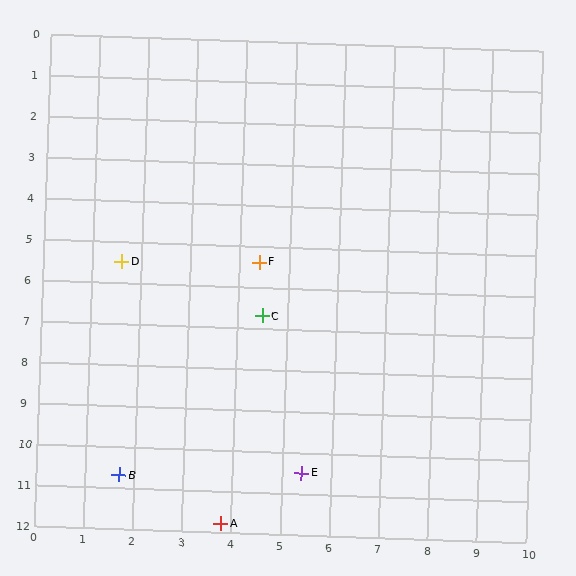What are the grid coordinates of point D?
Point D is at approximately (1.6, 5.5).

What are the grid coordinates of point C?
Point C is at approximately (4.5, 6.7).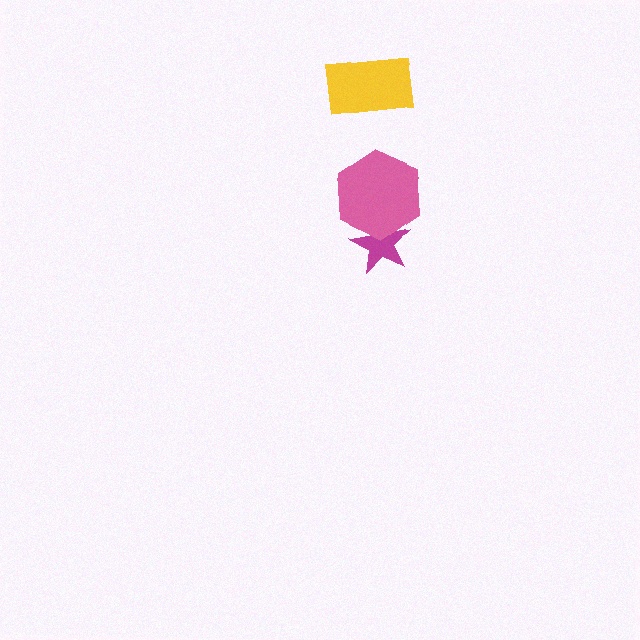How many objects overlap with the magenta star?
1 object overlaps with the magenta star.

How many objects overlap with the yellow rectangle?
0 objects overlap with the yellow rectangle.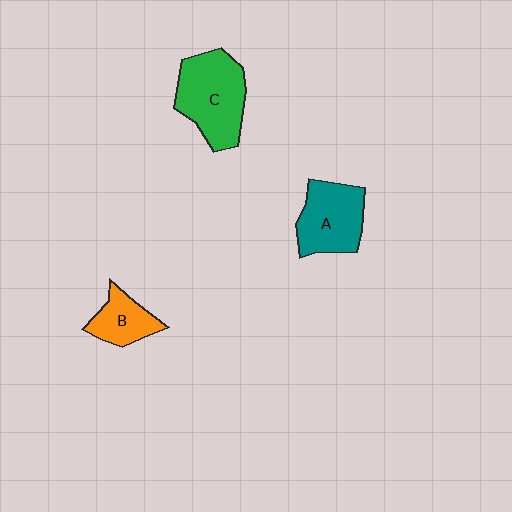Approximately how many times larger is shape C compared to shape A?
Approximately 1.2 times.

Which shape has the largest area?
Shape C (green).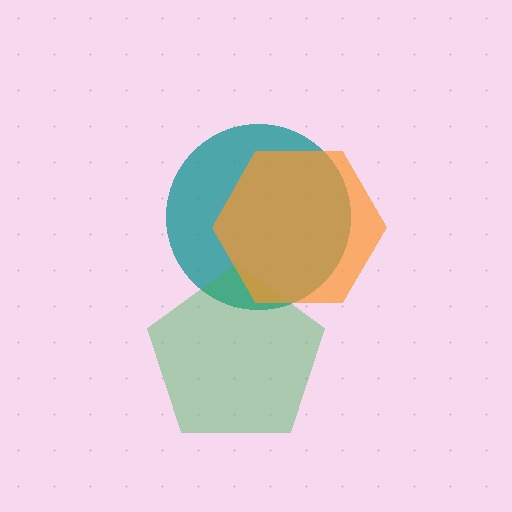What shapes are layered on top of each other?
The layered shapes are: a teal circle, a green pentagon, an orange hexagon.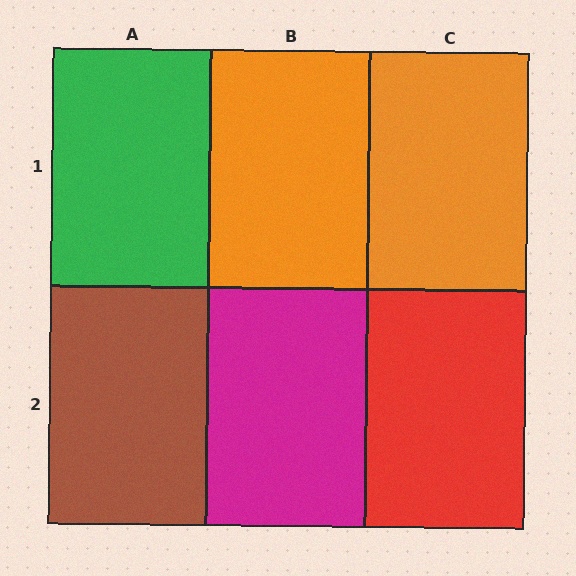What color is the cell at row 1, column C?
Orange.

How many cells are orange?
2 cells are orange.